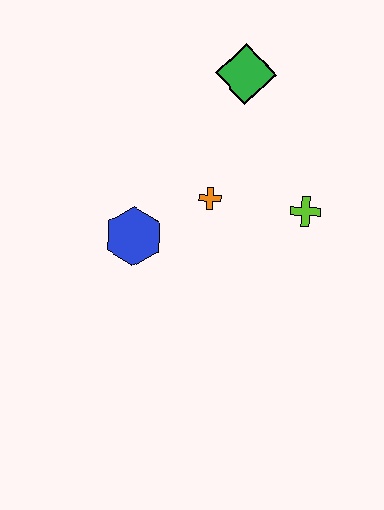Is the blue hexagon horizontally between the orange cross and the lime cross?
No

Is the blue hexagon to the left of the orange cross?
Yes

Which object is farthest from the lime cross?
The blue hexagon is farthest from the lime cross.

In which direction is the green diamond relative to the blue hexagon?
The green diamond is above the blue hexagon.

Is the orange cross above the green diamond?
No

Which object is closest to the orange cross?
The blue hexagon is closest to the orange cross.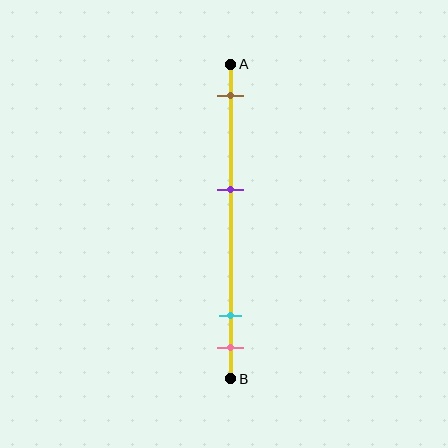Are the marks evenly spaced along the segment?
No, the marks are not evenly spaced.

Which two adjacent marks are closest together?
The cyan and pink marks are the closest adjacent pair.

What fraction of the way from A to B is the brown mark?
The brown mark is approximately 10% (0.1) of the way from A to B.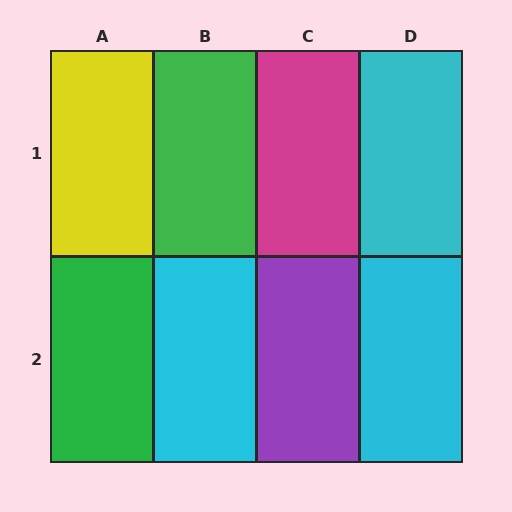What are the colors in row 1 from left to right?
Yellow, green, magenta, cyan.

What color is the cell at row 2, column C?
Purple.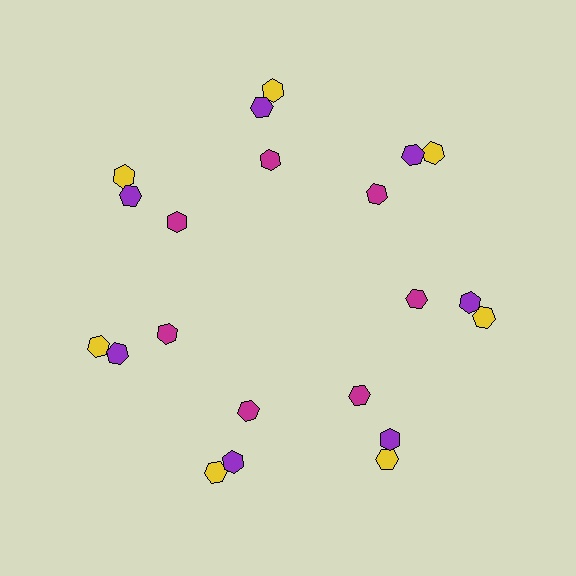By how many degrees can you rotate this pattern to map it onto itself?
The pattern maps onto itself every 51 degrees of rotation.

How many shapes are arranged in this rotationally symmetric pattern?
There are 21 shapes, arranged in 7 groups of 3.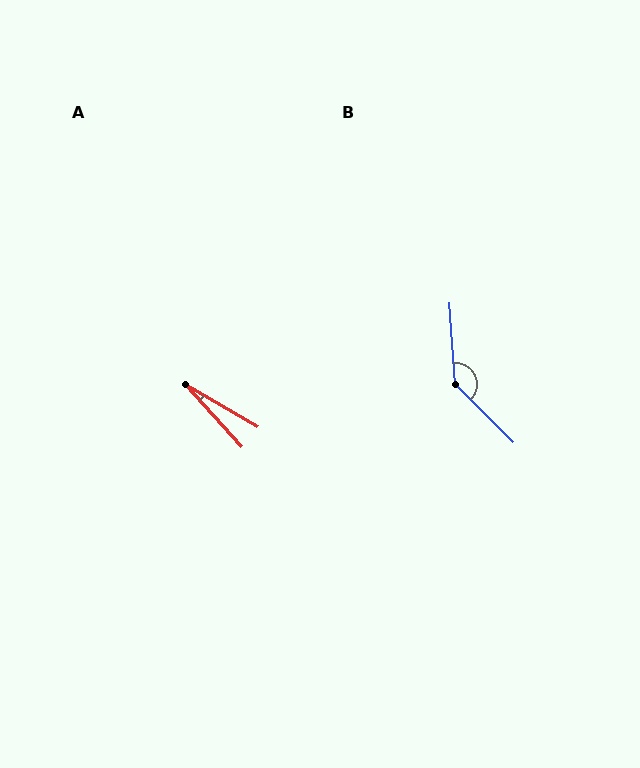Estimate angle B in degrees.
Approximately 139 degrees.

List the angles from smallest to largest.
A (17°), B (139°).